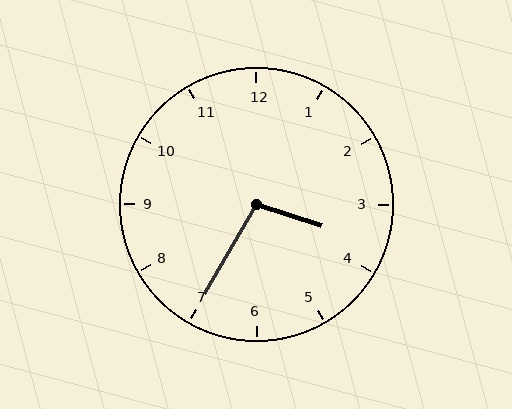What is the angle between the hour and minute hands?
Approximately 102 degrees.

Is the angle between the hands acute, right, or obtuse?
It is obtuse.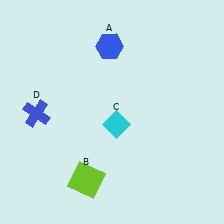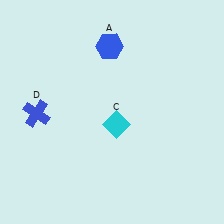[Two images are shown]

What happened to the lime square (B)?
The lime square (B) was removed in Image 2. It was in the bottom-left area of Image 1.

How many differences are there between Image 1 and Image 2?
There is 1 difference between the two images.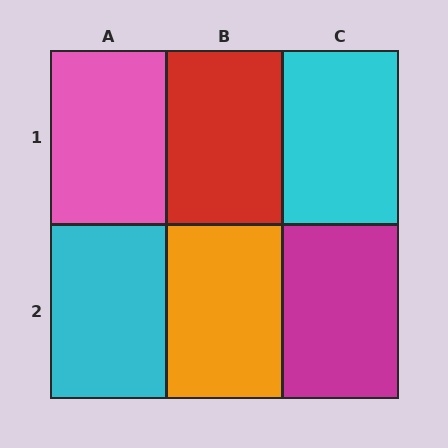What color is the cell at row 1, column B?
Red.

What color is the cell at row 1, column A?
Pink.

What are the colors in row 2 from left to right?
Cyan, orange, magenta.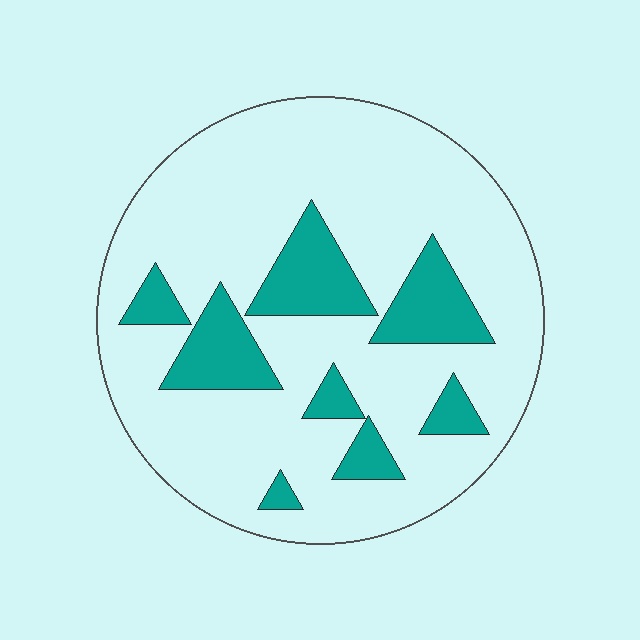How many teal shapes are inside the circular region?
8.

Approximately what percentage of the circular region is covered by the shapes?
Approximately 20%.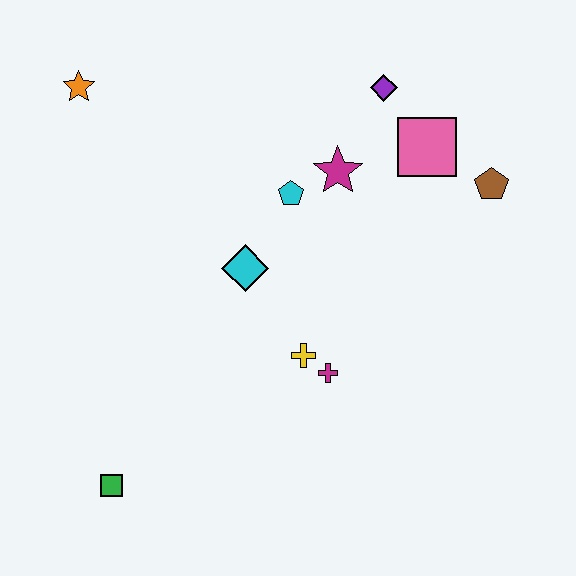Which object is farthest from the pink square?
The green square is farthest from the pink square.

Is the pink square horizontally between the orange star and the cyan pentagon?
No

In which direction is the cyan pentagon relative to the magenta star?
The cyan pentagon is to the left of the magenta star.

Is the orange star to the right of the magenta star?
No